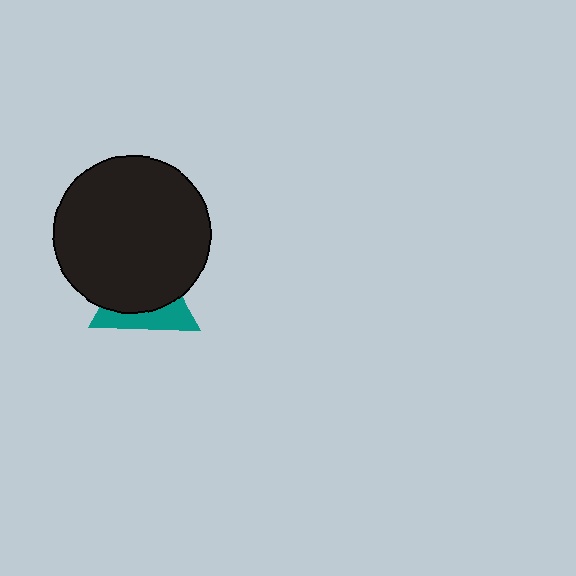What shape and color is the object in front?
The object in front is a black circle.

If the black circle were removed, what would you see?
You would see the complete teal triangle.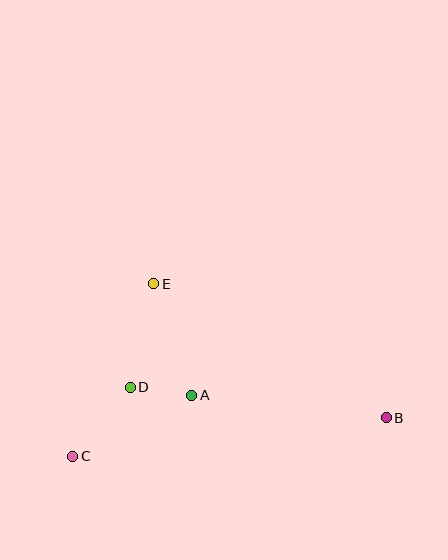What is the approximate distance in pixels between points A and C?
The distance between A and C is approximately 134 pixels.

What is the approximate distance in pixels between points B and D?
The distance between B and D is approximately 258 pixels.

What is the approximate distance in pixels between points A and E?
The distance between A and E is approximately 118 pixels.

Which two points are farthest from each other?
Points B and C are farthest from each other.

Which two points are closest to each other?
Points A and D are closest to each other.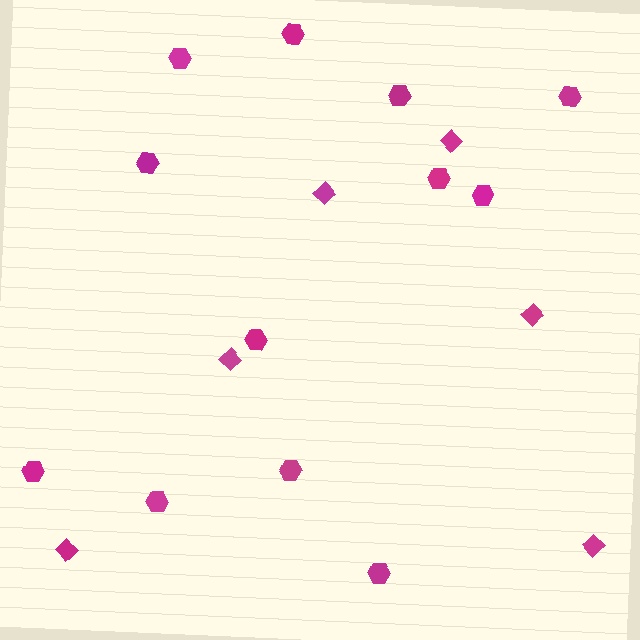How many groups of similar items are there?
There are 2 groups: one group of diamonds (6) and one group of hexagons (12).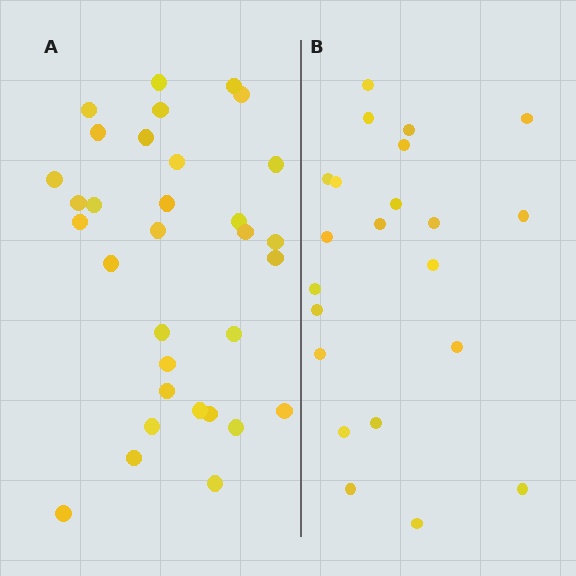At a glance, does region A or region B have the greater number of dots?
Region A (the left region) has more dots.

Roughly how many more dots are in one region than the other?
Region A has roughly 10 or so more dots than region B.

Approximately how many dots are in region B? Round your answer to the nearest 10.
About 20 dots. (The exact count is 22, which rounds to 20.)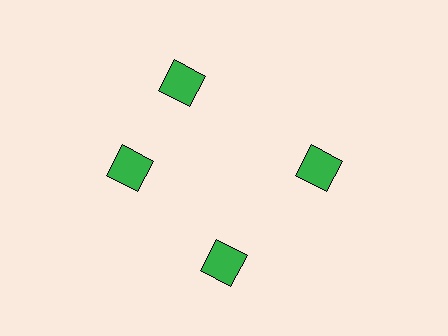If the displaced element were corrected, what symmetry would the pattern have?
It would have 4-fold rotational symmetry — the pattern would map onto itself every 90 degrees.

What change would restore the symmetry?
The symmetry would be restored by rotating it back into even spacing with its neighbors so that all 4 squares sit at equal angles and equal distance from the center.